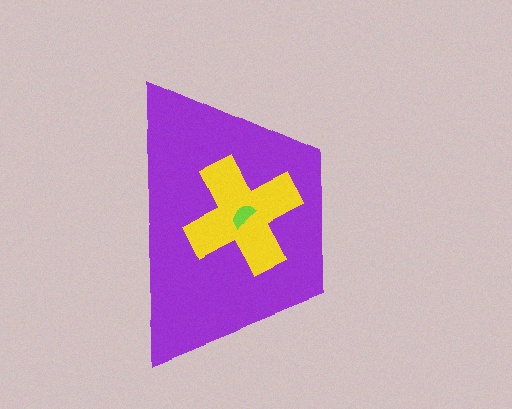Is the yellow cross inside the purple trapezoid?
Yes.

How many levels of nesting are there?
3.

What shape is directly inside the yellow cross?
The lime semicircle.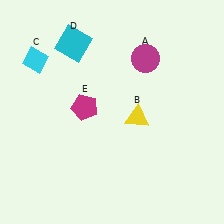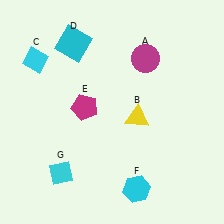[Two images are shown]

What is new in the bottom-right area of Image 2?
A cyan hexagon (F) was added in the bottom-right area of Image 2.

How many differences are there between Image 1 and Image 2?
There are 2 differences between the two images.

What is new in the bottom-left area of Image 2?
A cyan diamond (G) was added in the bottom-left area of Image 2.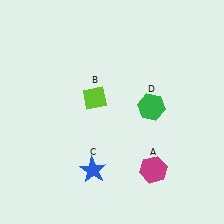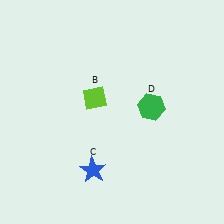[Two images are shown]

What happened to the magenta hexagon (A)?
The magenta hexagon (A) was removed in Image 2. It was in the bottom-right area of Image 1.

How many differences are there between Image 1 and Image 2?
There is 1 difference between the two images.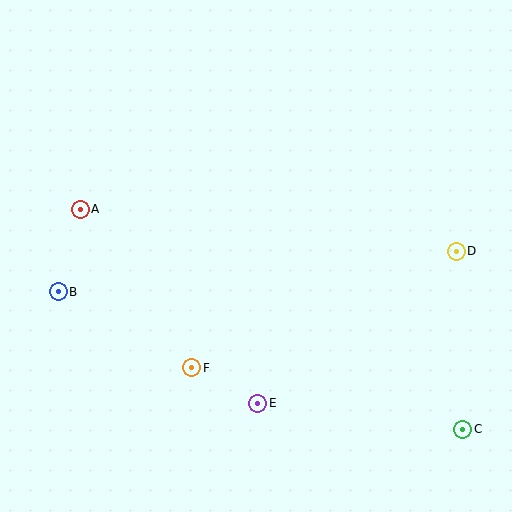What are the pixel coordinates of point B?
Point B is at (58, 292).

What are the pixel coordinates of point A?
Point A is at (80, 209).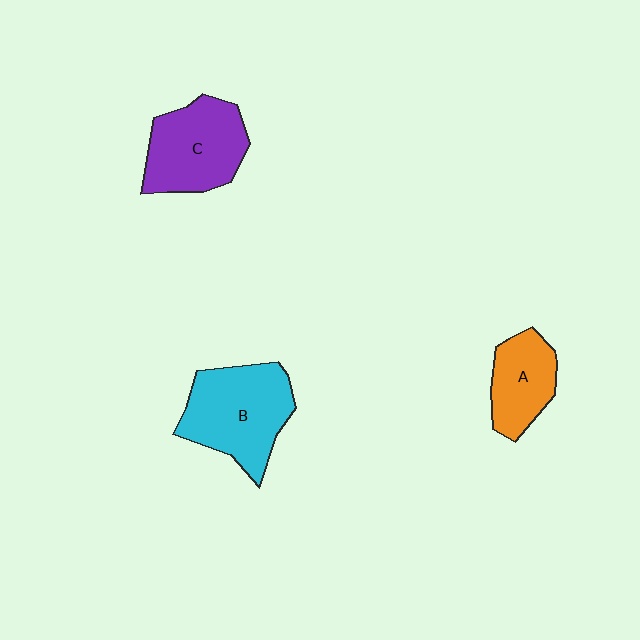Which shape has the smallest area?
Shape A (orange).